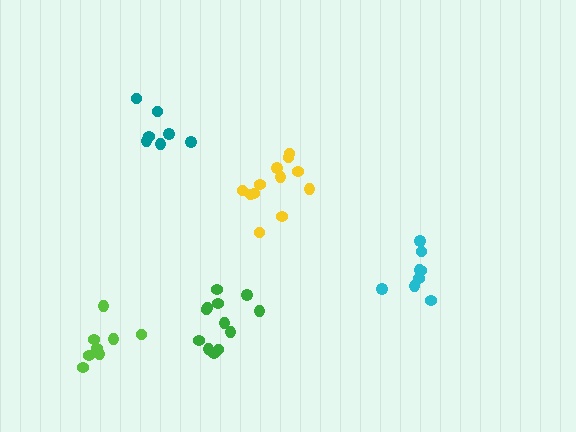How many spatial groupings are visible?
There are 5 spatial groupings.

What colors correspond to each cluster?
The clusters are colored: yellow, green, cyan, teal, lime.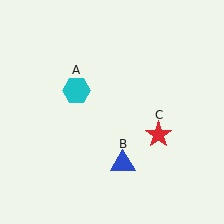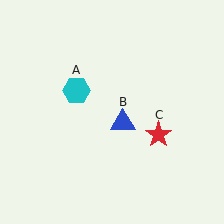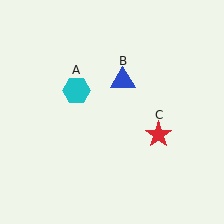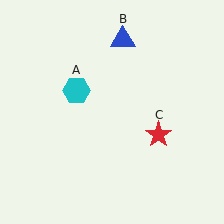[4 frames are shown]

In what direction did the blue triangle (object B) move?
The blue triangle (object B) moved up.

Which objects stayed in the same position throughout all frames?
Cyan hexagon (object A) and red star (object C) remained stationary.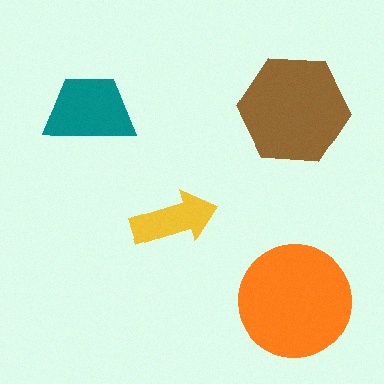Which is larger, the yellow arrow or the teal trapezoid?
The teal trapezoid.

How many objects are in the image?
There are 4 objects in the image.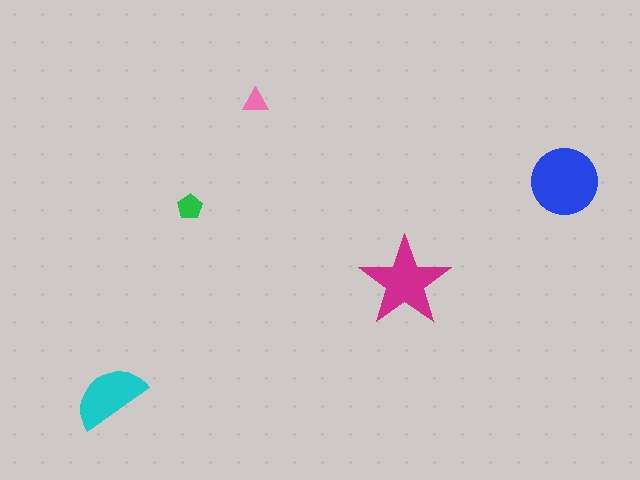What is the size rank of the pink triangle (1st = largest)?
5th.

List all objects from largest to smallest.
The blue circle, the magenta star, the cyan semicircle, the green pentagon, the pink triangle.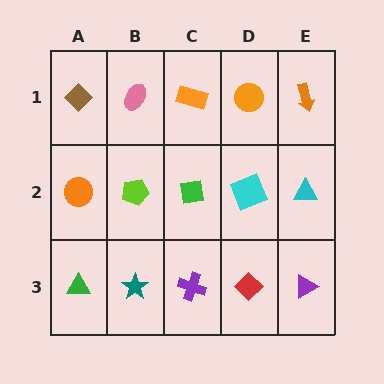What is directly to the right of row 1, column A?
A pink ellipse.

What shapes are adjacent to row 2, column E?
An orange arrow (row 1, column E), a purple triangle (row 3, column E), a cyan square (row 2, column D).